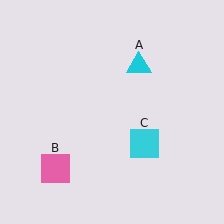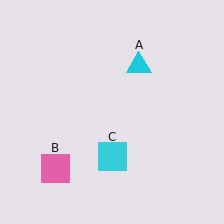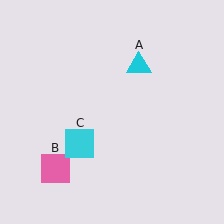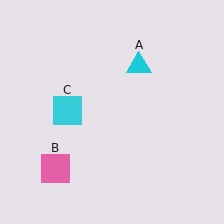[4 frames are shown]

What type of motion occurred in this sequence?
The cyan square (object C) rotated clockwise around the center of the scene.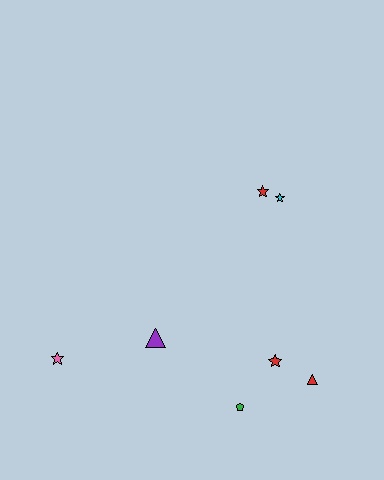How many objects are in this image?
There are 7 objects.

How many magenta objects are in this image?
There are no magenta objects.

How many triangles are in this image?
There are 2 triangles.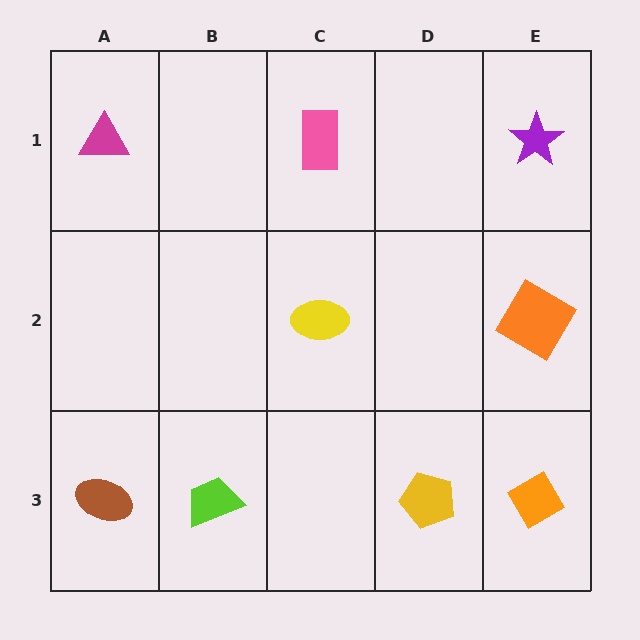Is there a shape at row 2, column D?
No, that cell is empty.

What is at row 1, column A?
A magenta triangle.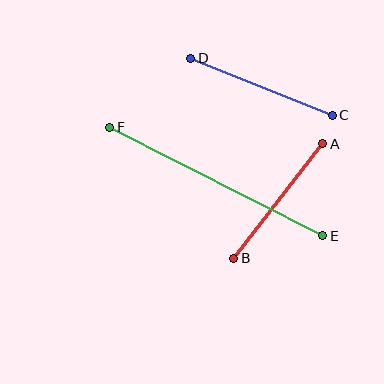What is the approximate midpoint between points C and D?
The midpoint is at approximately (261, 87) pixels.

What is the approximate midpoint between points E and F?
The midpoint is at approximately (216, 181) pixels.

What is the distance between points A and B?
The distance is approximately 145 pixels.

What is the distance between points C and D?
The distance is approximately 152 pixels.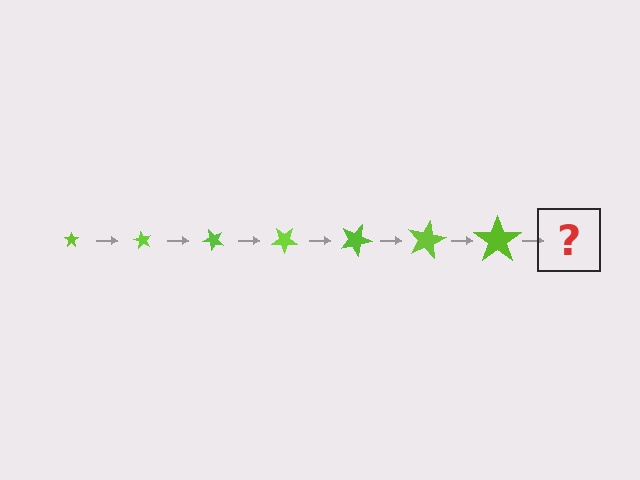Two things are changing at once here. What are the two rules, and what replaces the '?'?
The two rules are that the star grows larger each step and it rotates 60 degrees each step. The '?' should be a star, larger than the previous one and rotated 420 degrees from the start.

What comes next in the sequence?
The next element should be a star, larger than the previous one and rotated 420 degrees from the start.